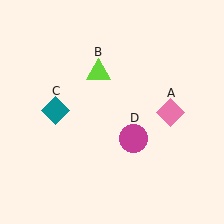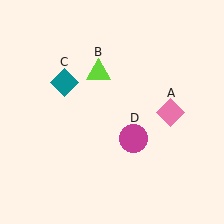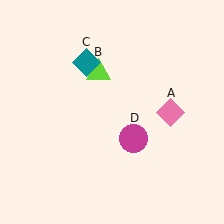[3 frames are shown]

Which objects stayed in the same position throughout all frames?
Pink diamond (object A) and lime triangle (object B) and magenta circle (object D) remained stationary.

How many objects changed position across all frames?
1 object changed position: teal diamond (object C).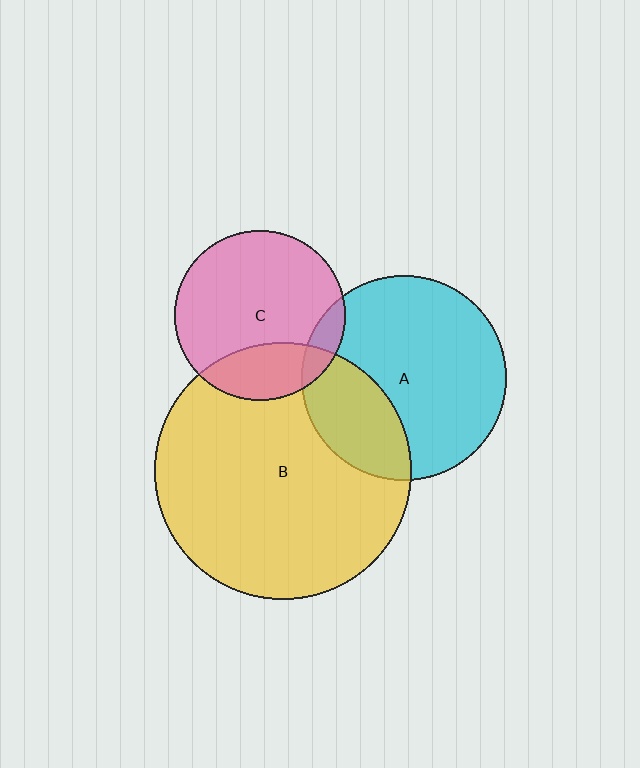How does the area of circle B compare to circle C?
Approximately 2.3 times.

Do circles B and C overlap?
Yes.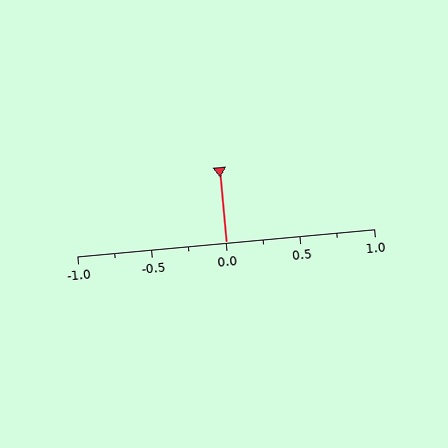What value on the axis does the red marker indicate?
The marker indicates approximately 0.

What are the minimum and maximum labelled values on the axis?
The axis runs from -1.0 to 1.0.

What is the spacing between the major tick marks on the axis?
The major ticks are spaced 0.5 apart.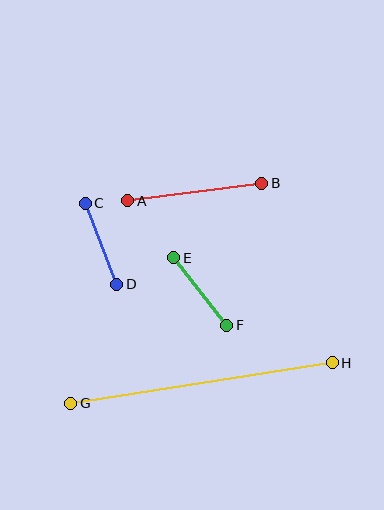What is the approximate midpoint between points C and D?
The midpoint is at approximately (101, 244) pixels.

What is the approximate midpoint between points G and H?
The midpoint is at approximately (201, 383) pixels.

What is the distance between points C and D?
The distance is approximately 87 pixels.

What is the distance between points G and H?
The distance is approximately 265 pixels.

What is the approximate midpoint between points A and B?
The midpoint is at approximately (195, 192) pixels.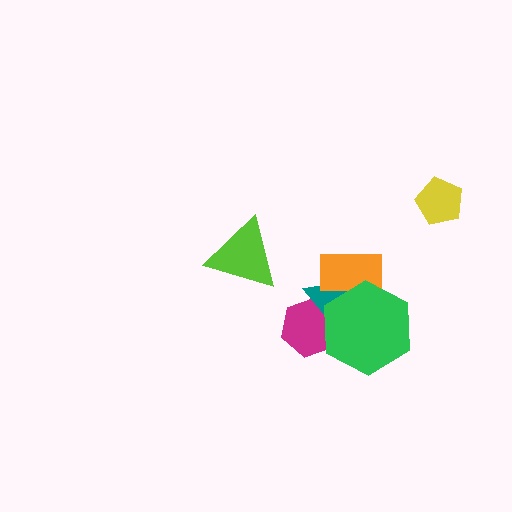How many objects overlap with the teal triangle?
3 objects overlap with the teal triangle.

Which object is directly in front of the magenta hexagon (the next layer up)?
The teal triangle is directly in front of the magenta hexagon.